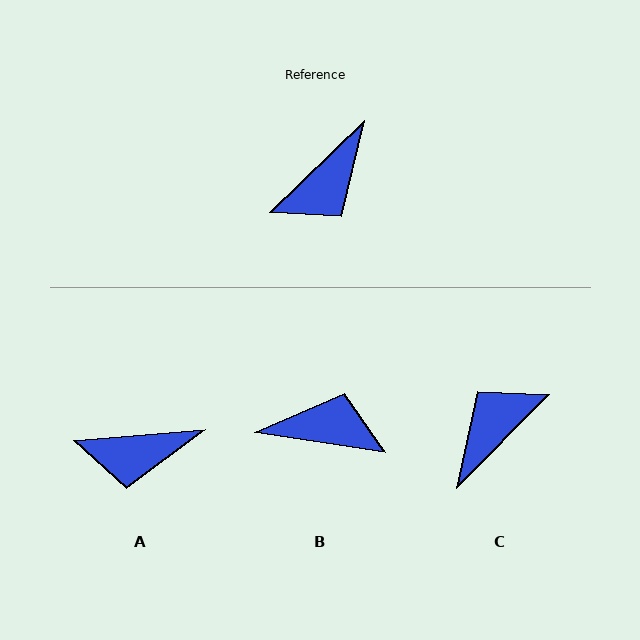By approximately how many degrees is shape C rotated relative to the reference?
Approximately 179 degrees clockwise.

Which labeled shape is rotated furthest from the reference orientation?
C, about 179 degrees away.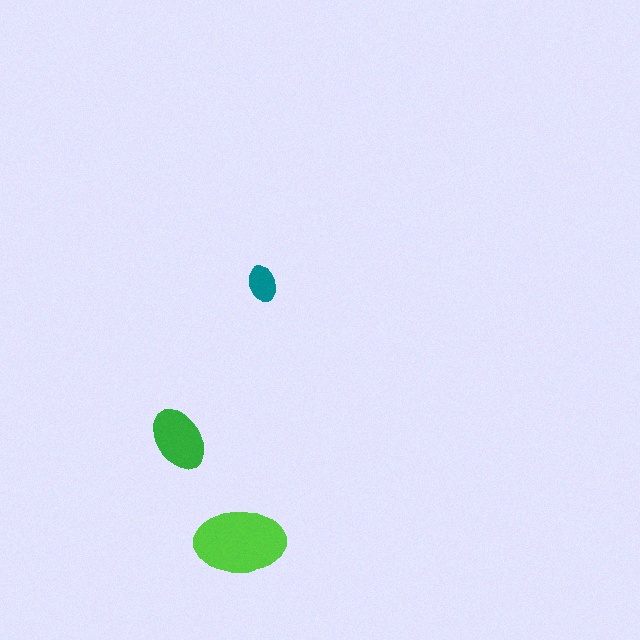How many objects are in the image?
There are 3 objects in the image.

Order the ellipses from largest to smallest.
the lime one, the green one, the teal one.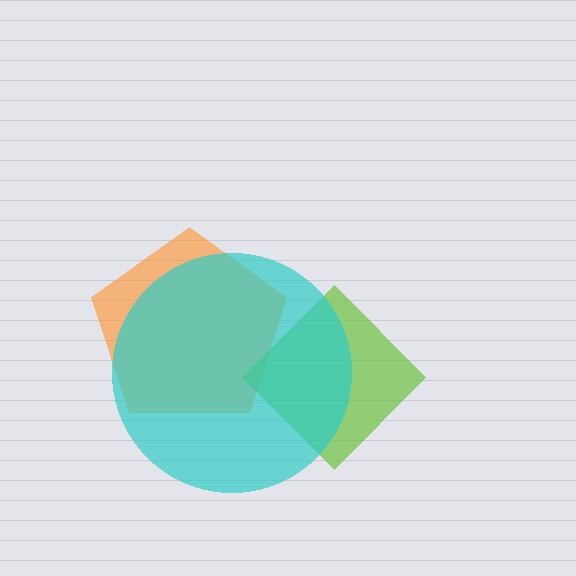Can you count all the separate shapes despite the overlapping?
Yes, there are 3 separate shapes.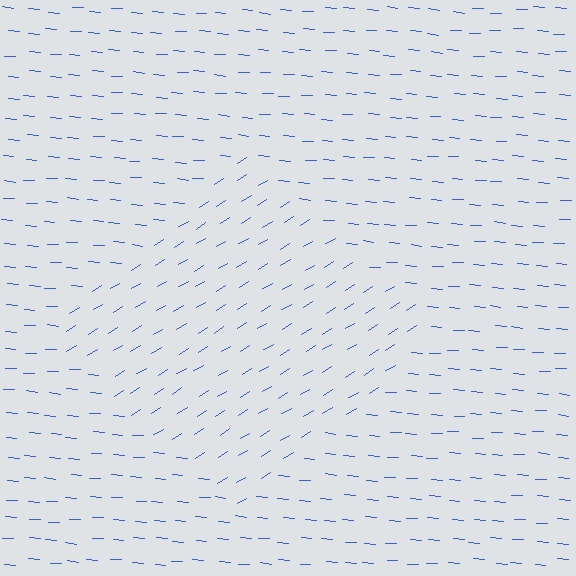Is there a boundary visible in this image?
Yes, there is a texture boundary formed by a change in line orientation.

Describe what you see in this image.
The image is filled with small blue line segments. A diamond region in the image has lines oriented differently from the surrounding lines, creating a visible texture boundary.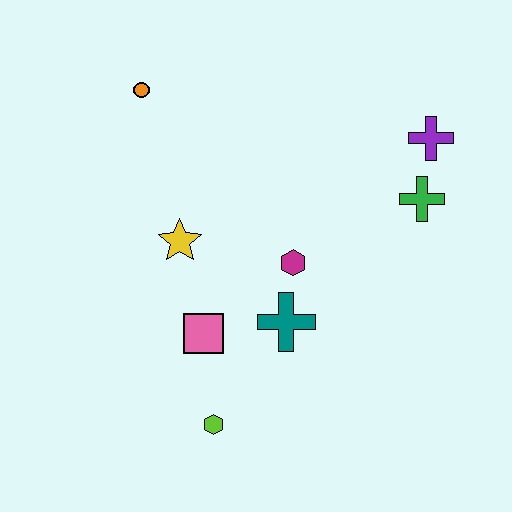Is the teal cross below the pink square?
No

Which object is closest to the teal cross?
The magenta hexagon is closest to the teal cross.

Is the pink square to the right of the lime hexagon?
No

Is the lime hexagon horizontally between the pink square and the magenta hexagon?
Yes